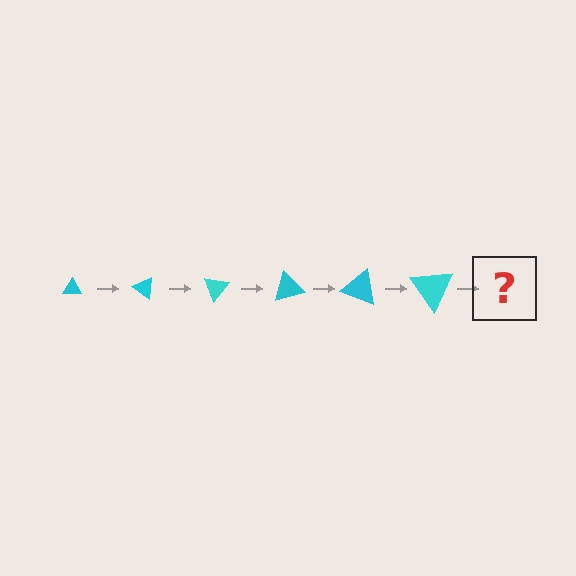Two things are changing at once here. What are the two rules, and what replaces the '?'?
The two rules are that the triangle grows larger each step and it rotates 35 degrees each step. The '?' should be a triangle, larger than the previous one and rotated 210 degrees from the start.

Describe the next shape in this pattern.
It should be a triangle, larger than the previous one and rotated 210 degrees from the start.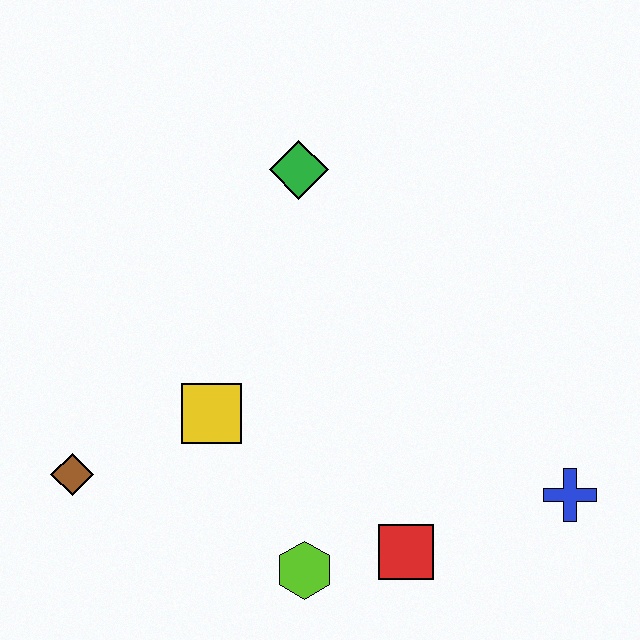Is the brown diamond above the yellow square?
No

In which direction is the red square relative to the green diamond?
The red square is below the green diamond.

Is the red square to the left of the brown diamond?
No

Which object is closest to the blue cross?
The red square is closest to the blue cross.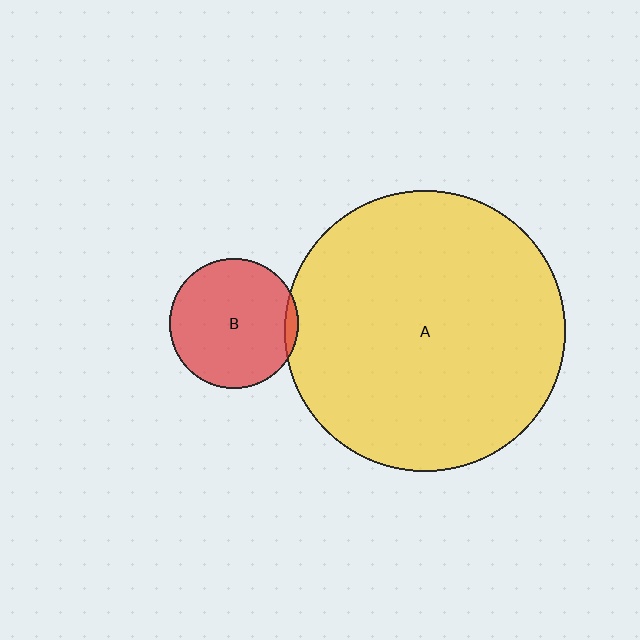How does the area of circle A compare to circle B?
Approximately 4.7 times.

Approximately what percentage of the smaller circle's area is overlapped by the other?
Approximately 5%.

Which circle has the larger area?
Circle A (yellow).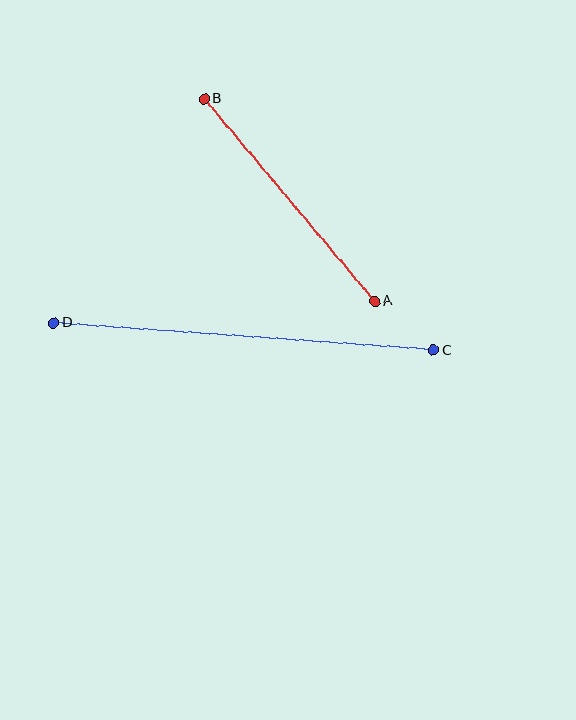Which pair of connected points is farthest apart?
Points C and D are farthest apart.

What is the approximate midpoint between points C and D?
The midpoint is at approximately (244, 336) pixels.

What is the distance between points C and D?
The distance is approximately 381 pixels.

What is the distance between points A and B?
The distance is approximately 264 pixels.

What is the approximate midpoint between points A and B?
The midpoint is at approximately (290, 200) pixels.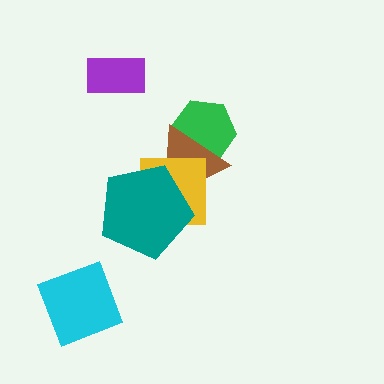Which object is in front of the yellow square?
The teal pentagon is in front of the yellow square.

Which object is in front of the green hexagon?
The brown triangle is in front of the green hexagon.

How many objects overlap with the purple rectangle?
0 objects overlap with the purple rectangle.